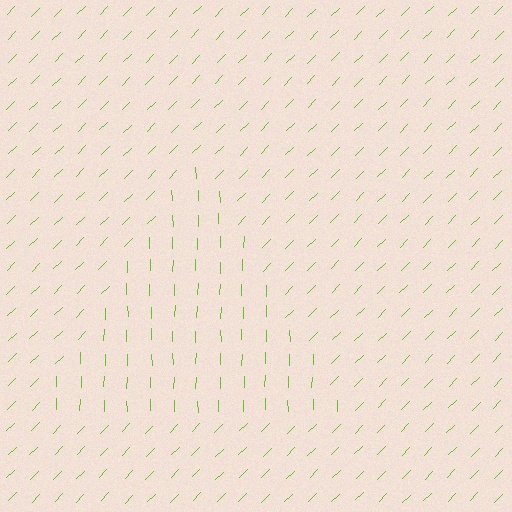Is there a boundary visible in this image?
Yes, there is a texture boundary formed by a change in line orientation.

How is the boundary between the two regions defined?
The boundary is defined purely by a change in line orientation (approximately 45 degrees difference). All lines are the same color and thickness.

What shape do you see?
I see a triangle.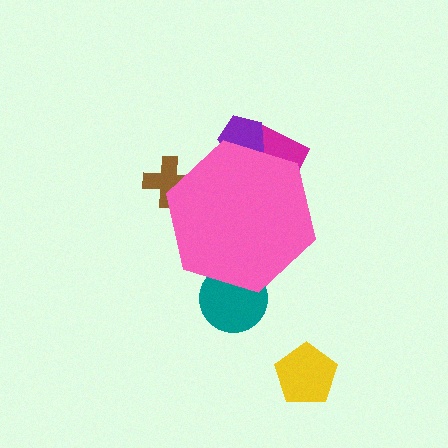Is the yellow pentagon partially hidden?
No, the yellow pentagon is fully visible.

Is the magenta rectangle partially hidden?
Yes, the magenta rectangle is partially hidden behind the pink hexagon.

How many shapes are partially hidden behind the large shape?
4 shapes are partially hidden.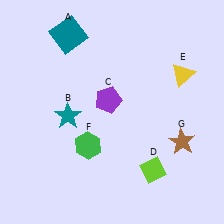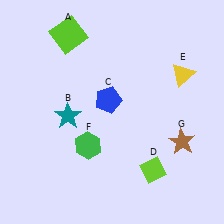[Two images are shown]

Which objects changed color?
A changed from teal to lime. C changed from purple to blue.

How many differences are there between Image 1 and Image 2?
There are 2 differences between the two images.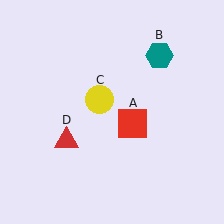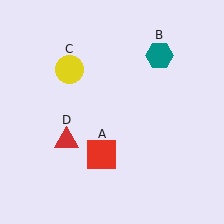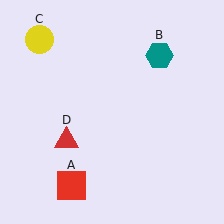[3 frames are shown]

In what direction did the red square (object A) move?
The red square (object A) moved down and to the left.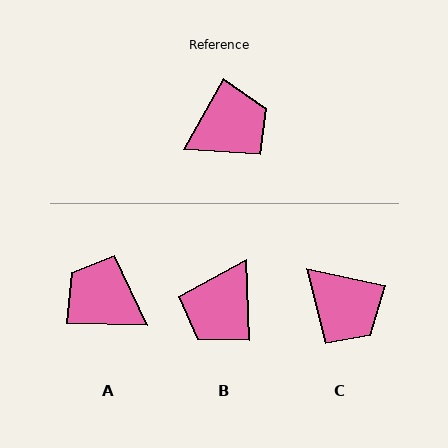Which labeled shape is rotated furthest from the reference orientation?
B, about 148 degrees away.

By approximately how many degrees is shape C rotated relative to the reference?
Approximately 72 degrees clockwise.